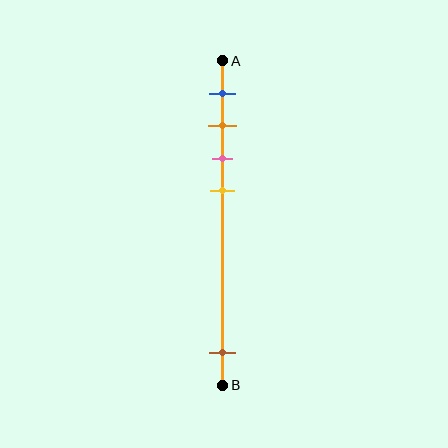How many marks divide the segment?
There are 5 marks dividing the segment.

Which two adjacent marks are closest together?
The orange and pink marks are the closest adjacent pair.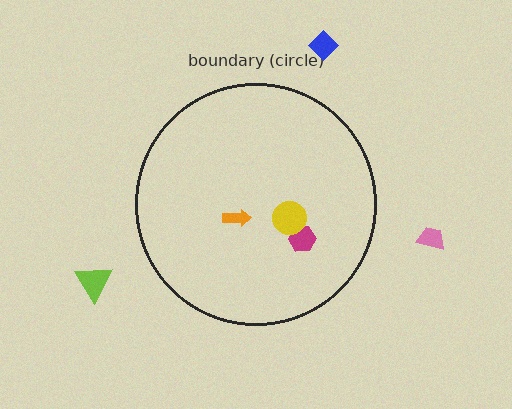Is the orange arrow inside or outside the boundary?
Inside.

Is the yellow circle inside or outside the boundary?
Inside.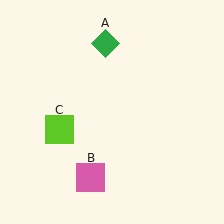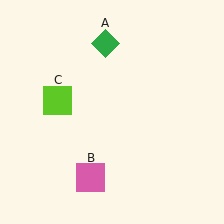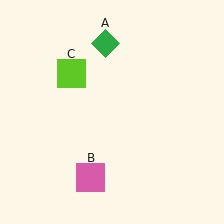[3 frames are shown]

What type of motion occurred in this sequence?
The lime square (object C) rotated clockwise around the center of the scene.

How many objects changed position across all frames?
1 object changed position: lime square (object C).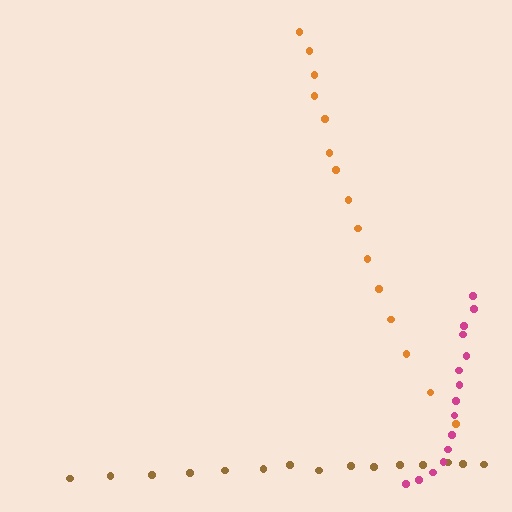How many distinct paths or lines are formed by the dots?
There are 3 distinct paths.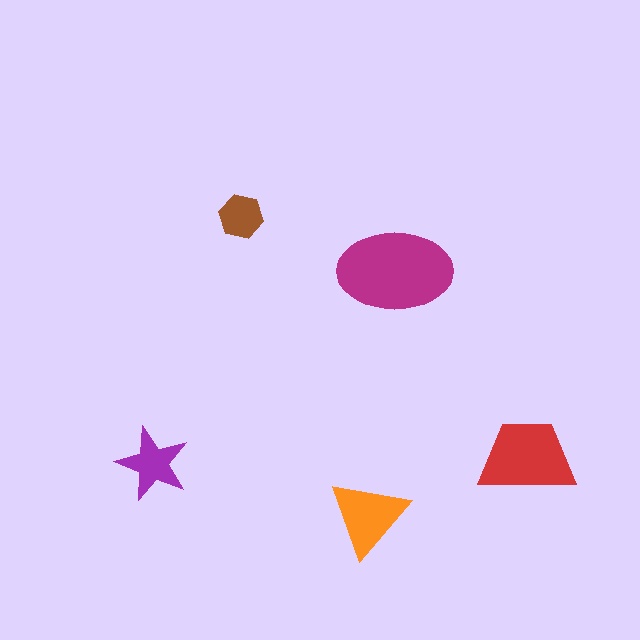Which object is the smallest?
The brown hexagon.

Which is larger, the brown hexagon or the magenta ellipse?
The magenta ellipse.